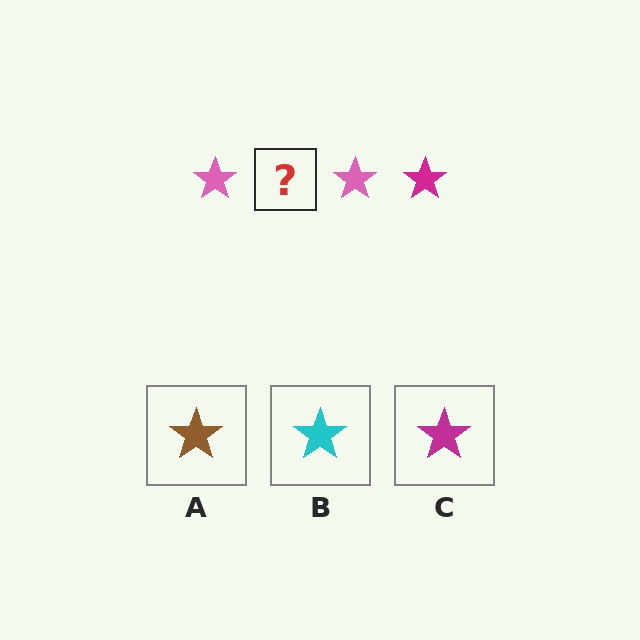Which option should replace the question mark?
Option C.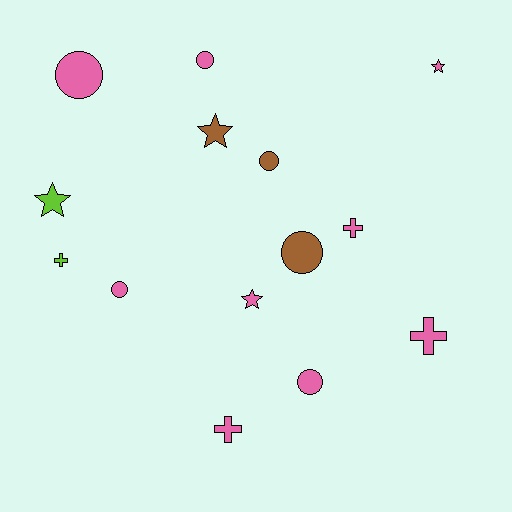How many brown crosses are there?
There are no brown crosses.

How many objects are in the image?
There are 14 objects.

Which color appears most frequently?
Pink, with 9 objects.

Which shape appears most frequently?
Circle, with 6 objects.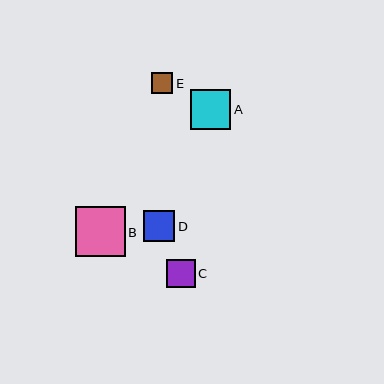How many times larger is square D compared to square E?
Square D is approximately 1.5 times the size of square E.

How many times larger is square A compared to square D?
Square A is approximately 1.3 times the size of square D.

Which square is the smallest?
Square E is the smallest with a size of approximately 21 pixels.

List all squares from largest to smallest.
From largest to smallest: B, A, D, C, E.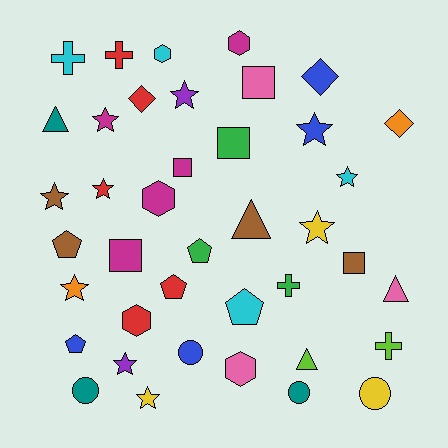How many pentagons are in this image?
There are 5 pentagons.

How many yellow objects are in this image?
There are 3 yellow objects.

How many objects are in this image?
There are 40 objects.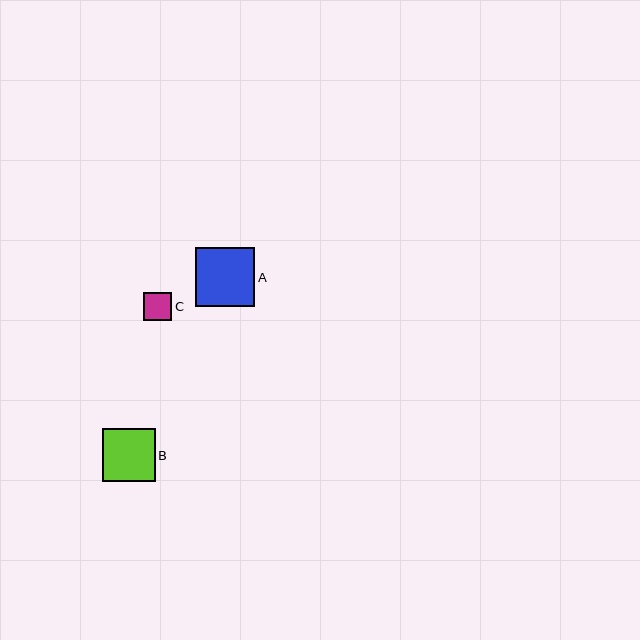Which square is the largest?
Square A is the largest with a size of approximately 59 pixels.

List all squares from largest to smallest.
From largest to smallest: A, B, C.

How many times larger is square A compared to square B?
Square A is approximately 1.1 times the size of square B.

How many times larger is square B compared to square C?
Square B is approximately 1.9 times the size of square C.